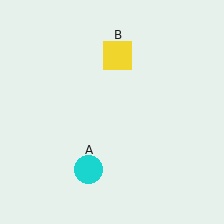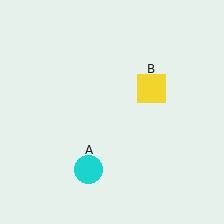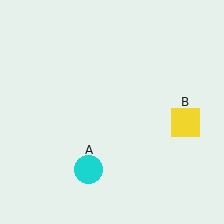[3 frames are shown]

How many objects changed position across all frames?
1 object changed position: yellow square (object B).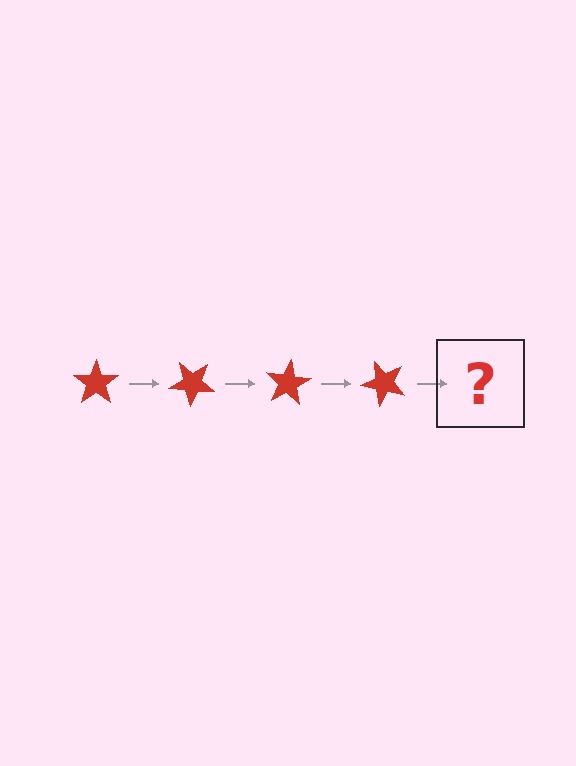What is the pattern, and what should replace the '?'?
The pattern is that the star rotates 40 degrees each step. The '?' should be a red star rotated 160 degrees.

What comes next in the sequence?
The next element should be a red star rotated 160 degrees.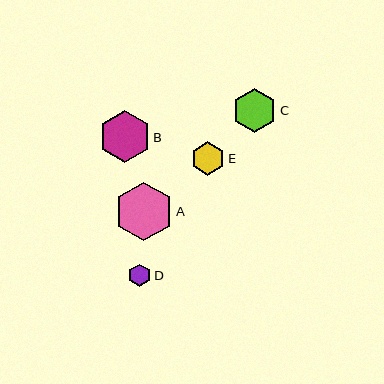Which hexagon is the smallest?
Hexagon D is the smallest with a size of approximately 22 pixels.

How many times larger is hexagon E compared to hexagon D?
Hexagon E is approximately 1.5 times the size of hexagon D.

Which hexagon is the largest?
Hexagon A is the largest with a size of approximately 59 pixels.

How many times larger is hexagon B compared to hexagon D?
Hexagon B is approximately 2.3 times the size of hexagon D.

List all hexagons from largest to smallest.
From largest to smallest: A, B, C, E, D.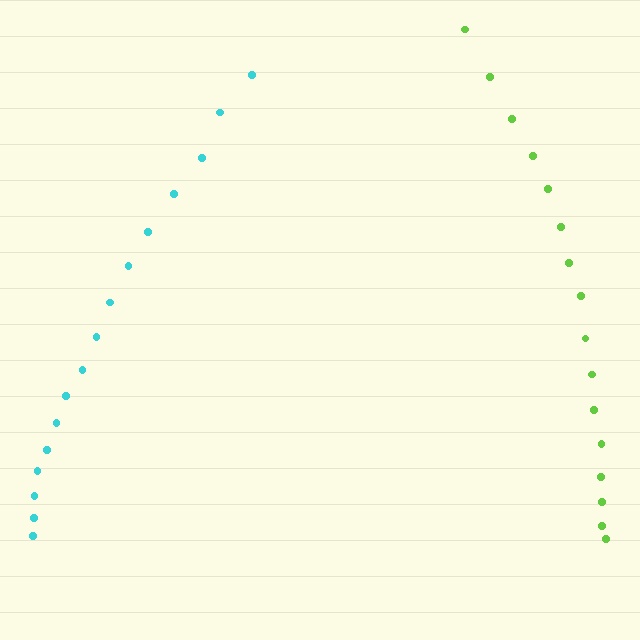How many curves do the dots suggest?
There are 2 distinct paths.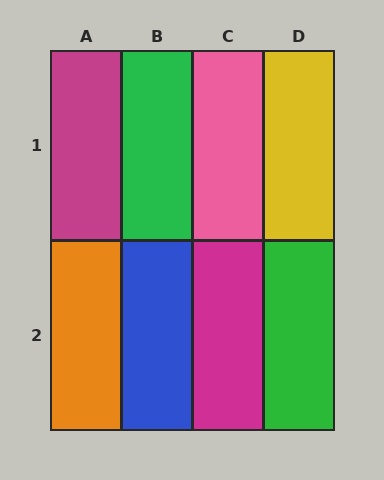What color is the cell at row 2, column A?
Orange.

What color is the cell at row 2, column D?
Green.